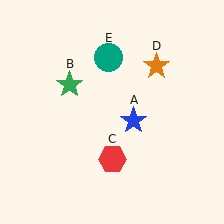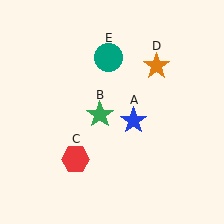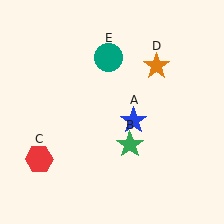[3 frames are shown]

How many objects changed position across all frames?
2 objects changed position: green star (object B), red hexagon (object C).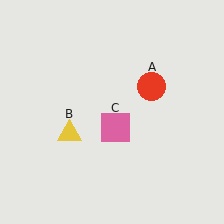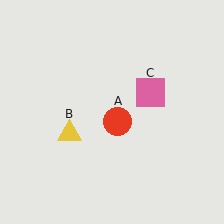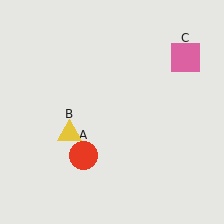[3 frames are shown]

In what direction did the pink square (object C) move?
The pink square (object C) moved up and to the right.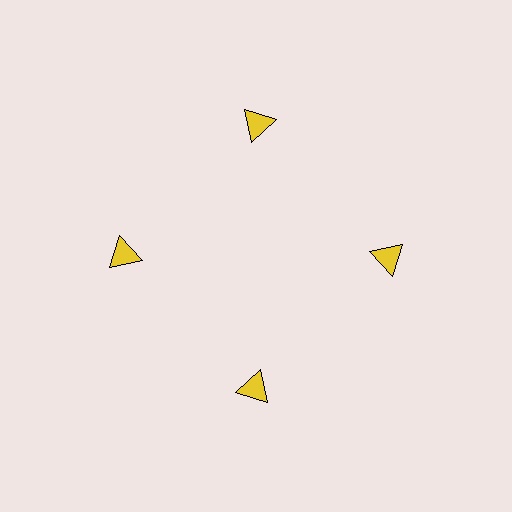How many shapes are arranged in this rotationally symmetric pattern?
There are 4 shapes, arranged in 4 groups of 1.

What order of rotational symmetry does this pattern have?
This pattern has 4-fold rotational symmetry.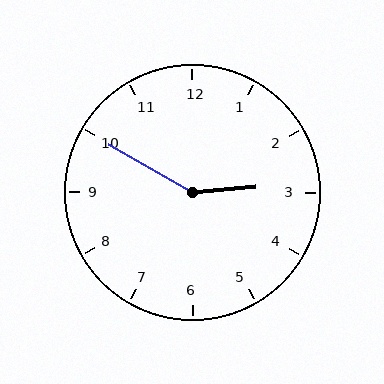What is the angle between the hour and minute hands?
Approximately 145 degrees.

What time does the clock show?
2:50.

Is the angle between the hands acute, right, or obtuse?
It is obtuse.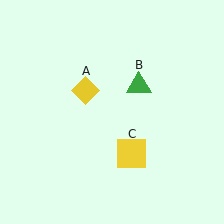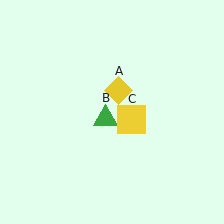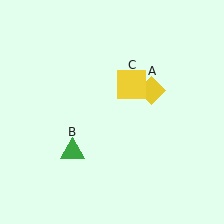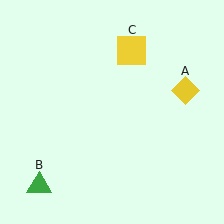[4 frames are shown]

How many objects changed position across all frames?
3 objects changed position: yellow diamond (object A), green triangle (object B), yellow square (object C).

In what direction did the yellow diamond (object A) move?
The yellow diamond (object A) moved right.